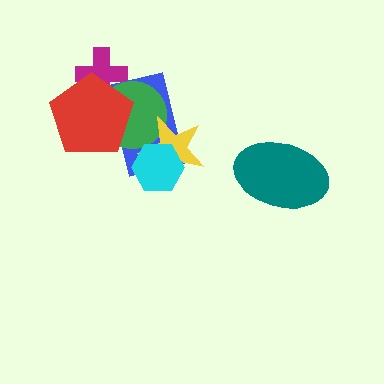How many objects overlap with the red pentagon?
3 objects overlap with the red pentagon.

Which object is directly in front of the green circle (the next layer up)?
The yellow star is directly in front of the green circle.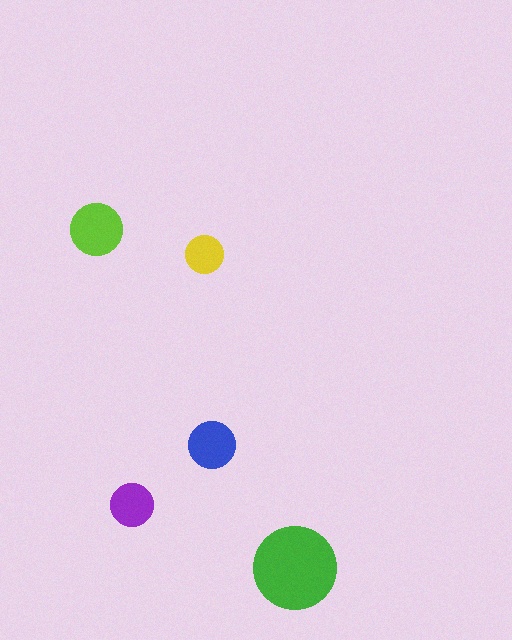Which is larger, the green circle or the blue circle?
The green one.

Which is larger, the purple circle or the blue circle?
The blue one.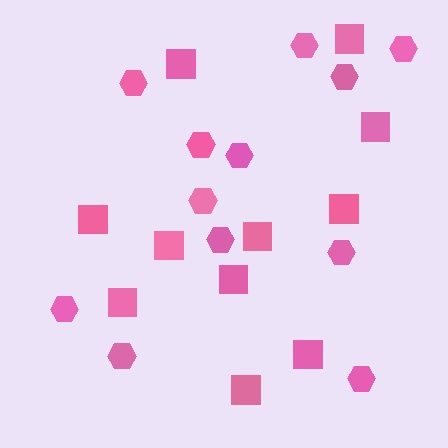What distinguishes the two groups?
There are 2 groups: one group of squares (11) and one group of hexagons (12).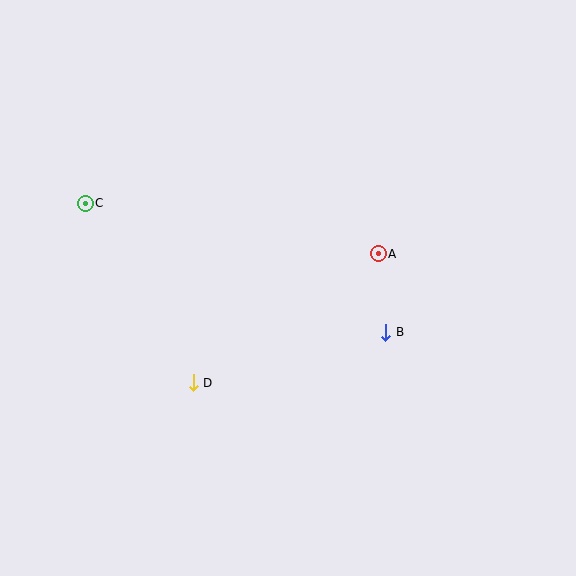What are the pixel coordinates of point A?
Point A is at (378, 254).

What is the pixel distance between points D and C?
The distance between D and C is 209 pixels.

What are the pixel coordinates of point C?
Point C is at (85, 203).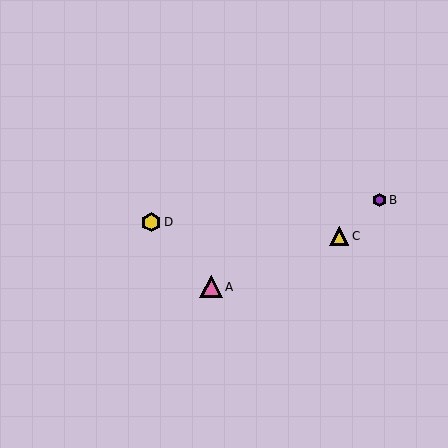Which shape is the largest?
The pink triangle (labeled A) is the largest.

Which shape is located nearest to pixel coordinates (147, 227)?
The yellow hexagon (labeled D) at (151, 222) is nearest to that location.